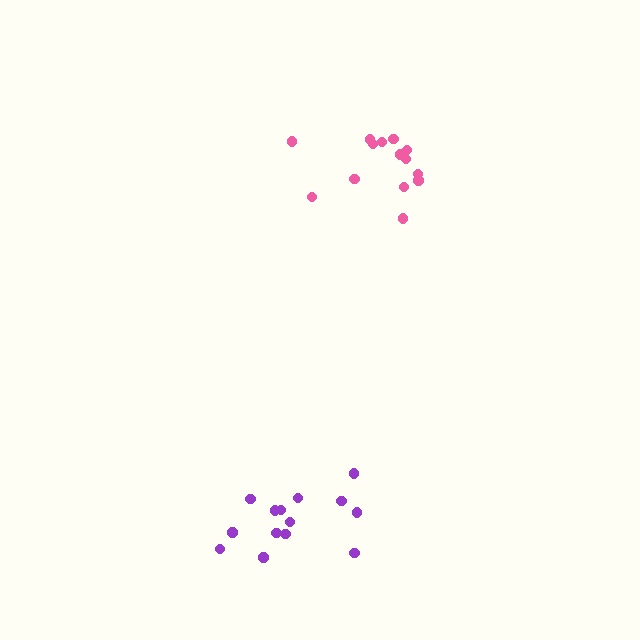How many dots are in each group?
Group 1: 14 dots, Group 2: 14 dots (28 total).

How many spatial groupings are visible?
There are 2 spatial groupings.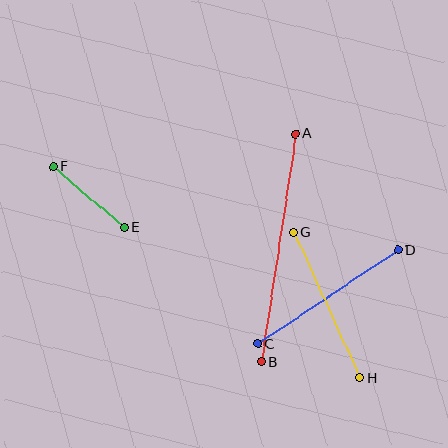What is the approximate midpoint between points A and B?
The midpoint is at approximately (278, 248) pixels.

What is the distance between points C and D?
The distance is approximately 169 pixels.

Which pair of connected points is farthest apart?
Points A and B are farthest apart.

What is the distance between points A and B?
The distance is approximately 231 pixels.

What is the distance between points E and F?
The distance is approximately 93 pixels.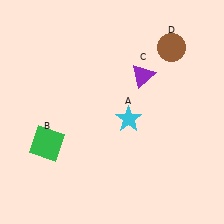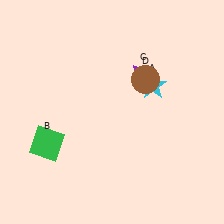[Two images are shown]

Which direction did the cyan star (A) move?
The cyan star (A) moved up.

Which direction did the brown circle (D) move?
The brown circle (D) moved down.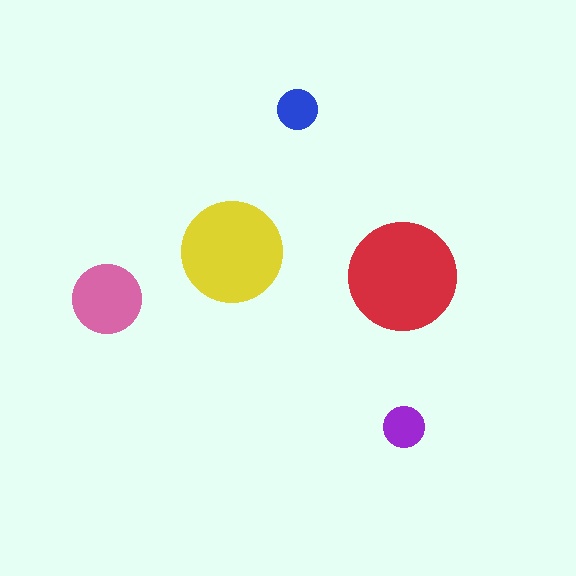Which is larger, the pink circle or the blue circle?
The pink one.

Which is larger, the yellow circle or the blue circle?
The yellow one.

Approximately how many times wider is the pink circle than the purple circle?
About 1.5 times wider.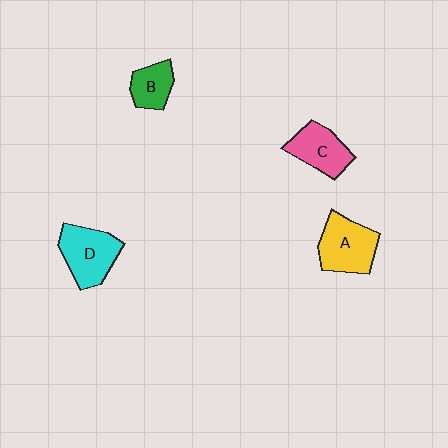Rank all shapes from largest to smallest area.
From largest to smallest: D (cyan), A (yellow), C (pink), B (green).